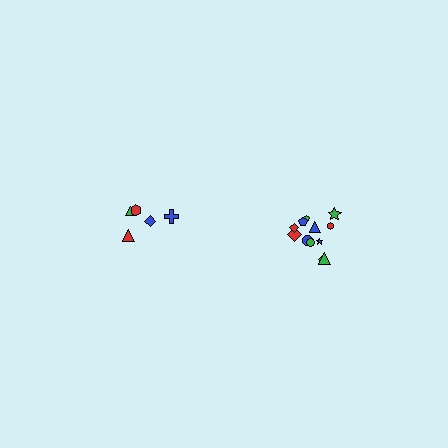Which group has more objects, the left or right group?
The right group.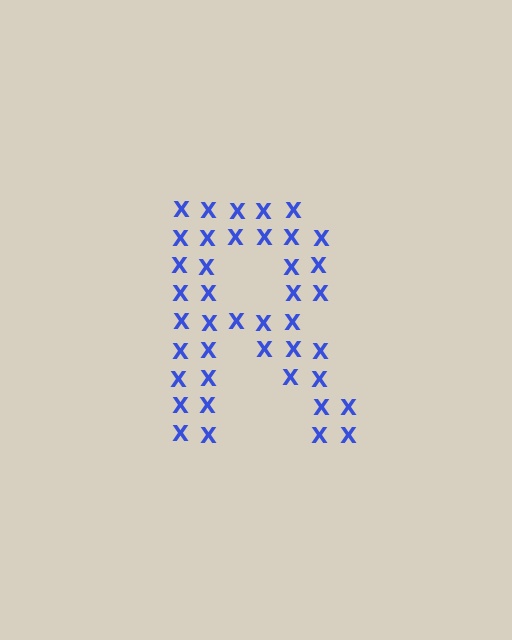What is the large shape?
The large shape is the letter R.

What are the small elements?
The small elements are letter X's.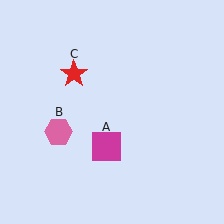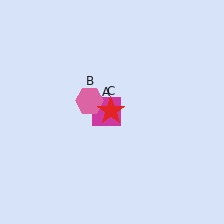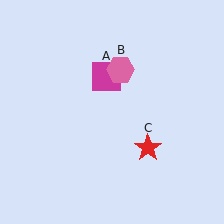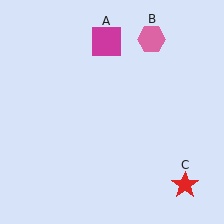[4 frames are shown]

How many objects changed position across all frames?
3 objects changed position: magenta square (object A), pink hexagon (object B), red star (object C).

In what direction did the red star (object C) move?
The red star (object C) moved down and to the right.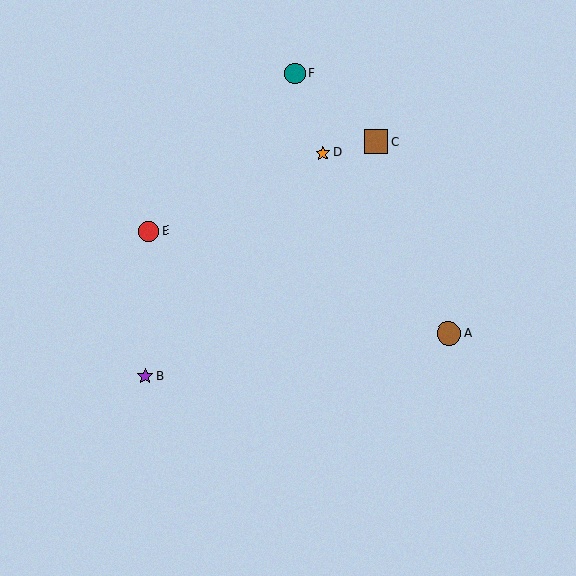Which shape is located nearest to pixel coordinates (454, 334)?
The brown circle (labeled A) at (448, 333) is nearest to that location.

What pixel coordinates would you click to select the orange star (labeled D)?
Click at (323, 153) to select the orange star D.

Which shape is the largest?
The brown circle (labeled A) is the largest.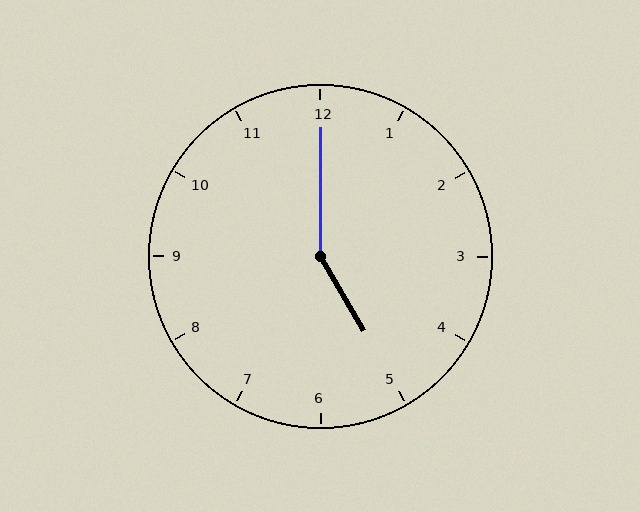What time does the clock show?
5:00.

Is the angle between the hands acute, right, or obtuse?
It is obtuse.